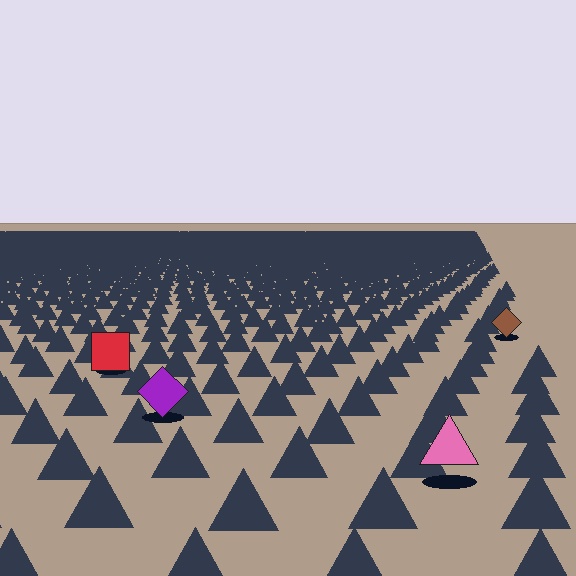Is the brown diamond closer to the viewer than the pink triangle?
No. The pink triangle is closer — you can tell from the texture gradient: the ground texture is coarser near it.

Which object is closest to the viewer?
The pink triangle is closest. The texture marks near it are larger and more spread out.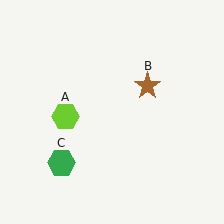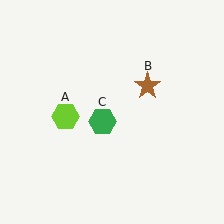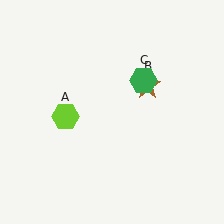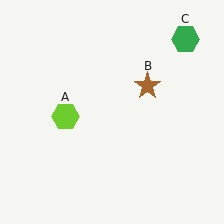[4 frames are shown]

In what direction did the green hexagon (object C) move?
The green hexagon (object C) moved up and to the right.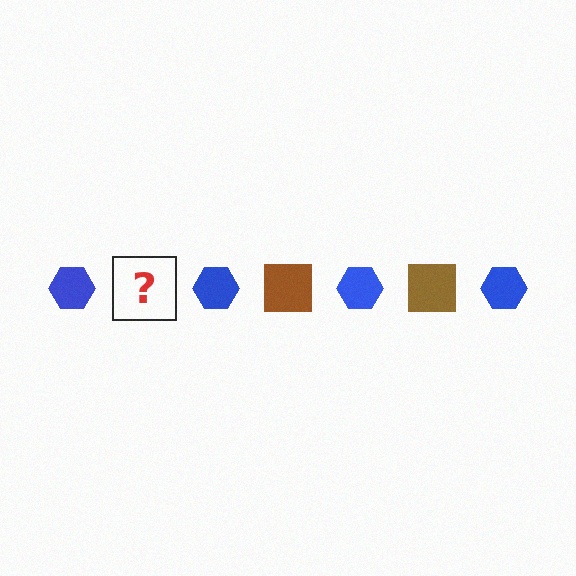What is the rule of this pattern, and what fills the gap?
The rule is that the pattern alternates between blue hexagon and brown square. The gap should be filled with a brown square.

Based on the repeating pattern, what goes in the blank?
The blank should be a brown square.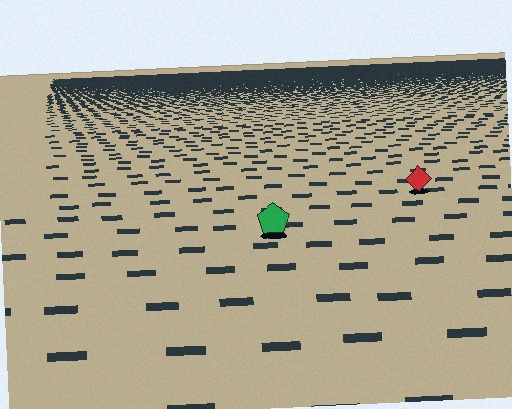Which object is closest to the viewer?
The green pentagon is closest. The texture marks near it are larger and more spread out.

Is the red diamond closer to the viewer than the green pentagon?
No. The green pentagon is closer — you can tell from the texture gradient: the ground texture is coarser near it.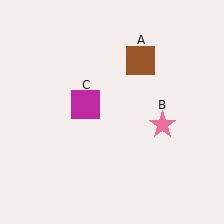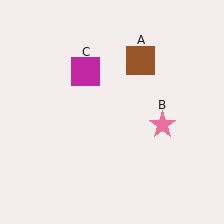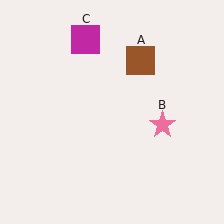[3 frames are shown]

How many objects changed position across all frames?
1 object changed position: magenta square (object C).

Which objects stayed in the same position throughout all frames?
Brown square (object A) and pink star (object B) remained stationary.